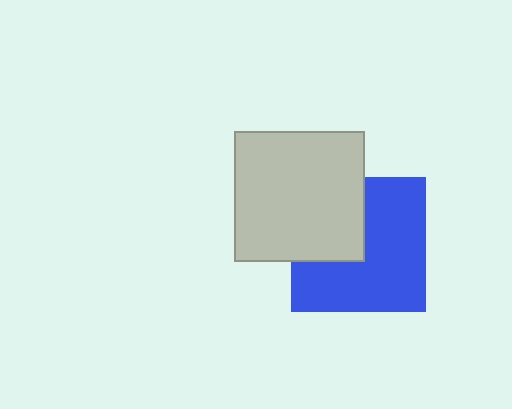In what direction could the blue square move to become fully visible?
The blue square could move toward the lower-right. That would shift it out from behind the light gray square entirely.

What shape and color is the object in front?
The object in front is a light gray square.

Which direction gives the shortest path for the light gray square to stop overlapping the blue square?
Moving toward the upper-left gives the shortest separation.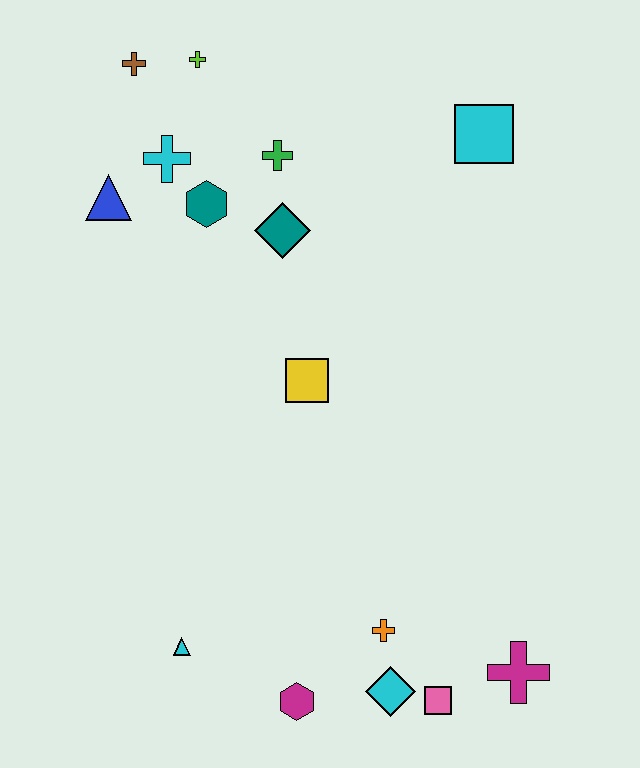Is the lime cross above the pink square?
Yes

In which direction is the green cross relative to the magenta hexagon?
The green cross is above the magenta hexagon.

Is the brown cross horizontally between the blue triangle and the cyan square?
Yes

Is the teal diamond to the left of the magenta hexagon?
Yes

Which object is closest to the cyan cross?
The teal hexagon is closest to the cyan cross.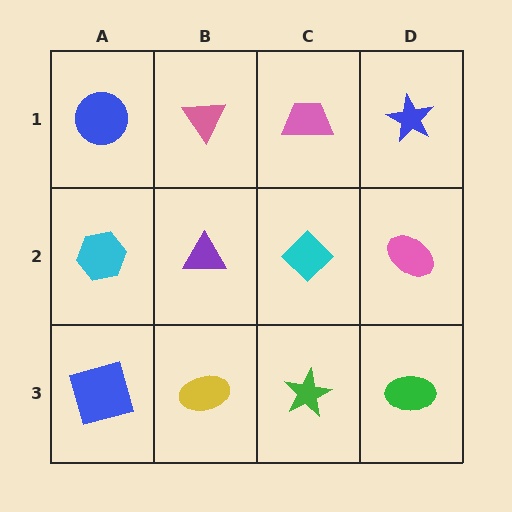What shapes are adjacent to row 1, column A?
A cyan hexagon (row 2, column A), a pink triangle (row 1, column B).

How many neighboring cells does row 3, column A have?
2.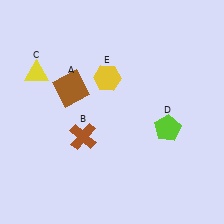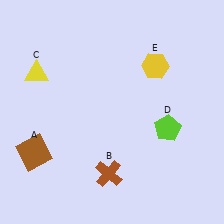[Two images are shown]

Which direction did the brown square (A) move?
The brown square (A) moved down.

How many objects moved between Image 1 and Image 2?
3 objects moved between the two images.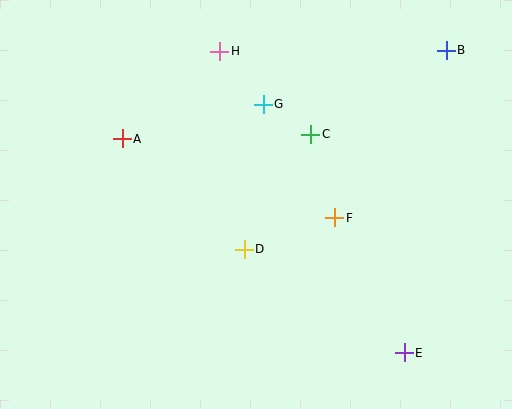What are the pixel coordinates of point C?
Point C is at (311, 134).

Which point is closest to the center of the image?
Point D at (244, 249) is closest to the center.